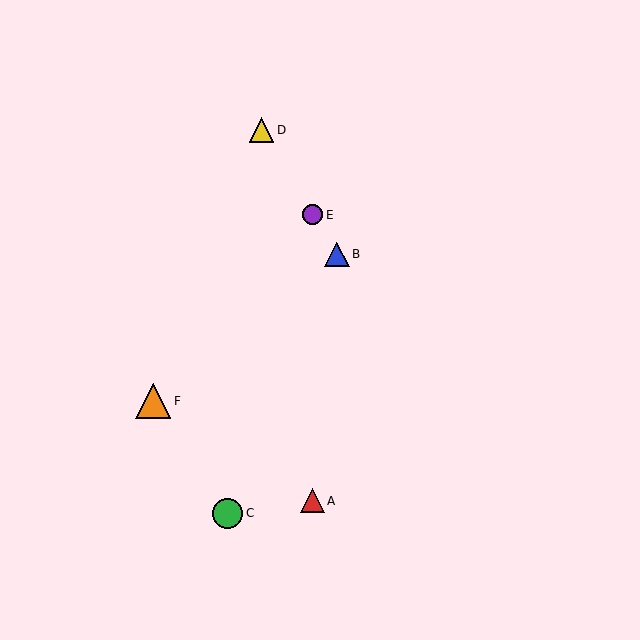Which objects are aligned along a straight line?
Objects B, D, E are aligned along a straight line.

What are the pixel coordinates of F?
Object F is at (153, 401).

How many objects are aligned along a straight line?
3 objects (B, D, E) are aligned along a straight line.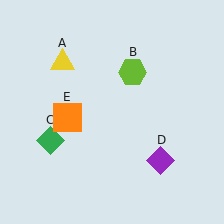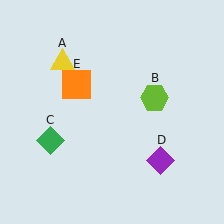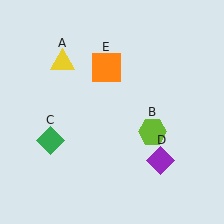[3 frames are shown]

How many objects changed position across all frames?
2 objects changed position: lime hexagon (object B), orange square (object E).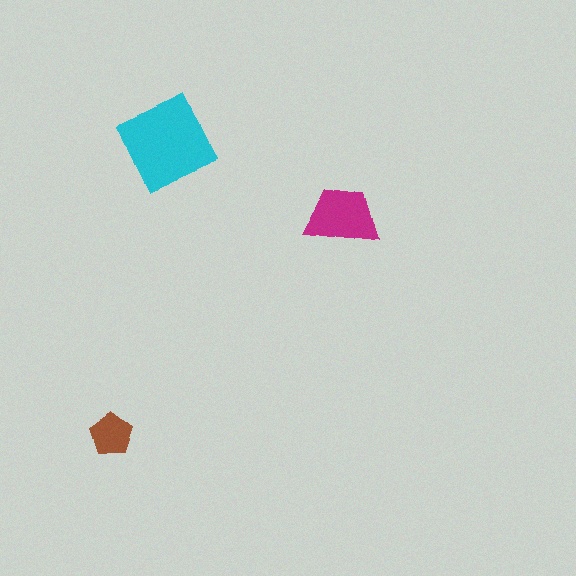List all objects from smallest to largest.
The brown pentagon, the magenta trapezoid, the cyan diamond.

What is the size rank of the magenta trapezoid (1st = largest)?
2nd.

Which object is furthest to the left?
The brown pentagon is leftmost.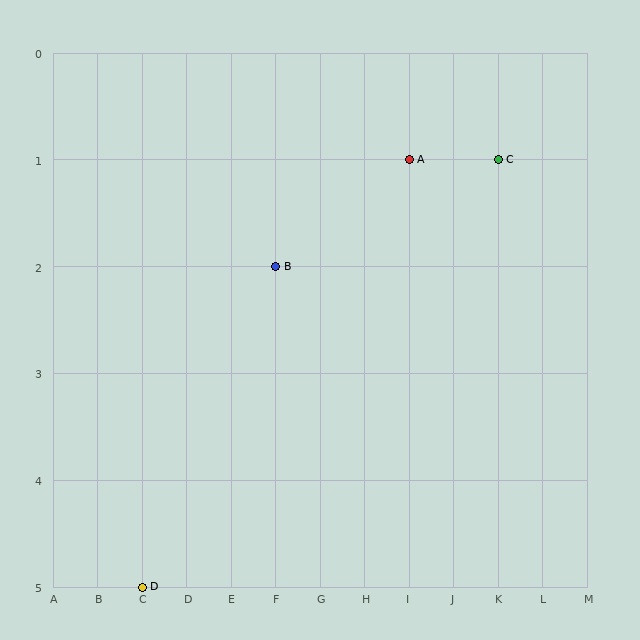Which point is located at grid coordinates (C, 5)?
Point D is at (C, 5).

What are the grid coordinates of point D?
Point D is at grid coordinates (C, 5).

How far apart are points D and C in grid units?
Points D and C are 8 columns and 4 rows apart (about 8.9 grid units diagonally).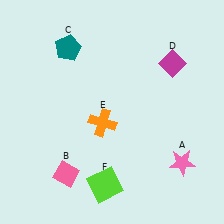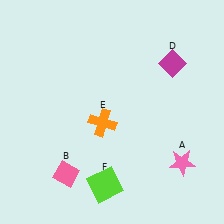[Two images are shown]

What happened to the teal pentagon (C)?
The teal pentagon (C) was removed in Image 2. It was in the top-left area of Image 1.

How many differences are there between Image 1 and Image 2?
There is 1 difference between the two images.